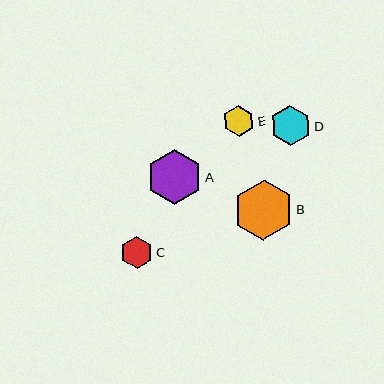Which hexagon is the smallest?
Hexagon E is the smallest with a size of approximately 31 pixels.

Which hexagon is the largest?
Hexagon B is the largest with a size of approximately 59 pixels.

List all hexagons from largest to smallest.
From largest to smallest: B, A, D, C, E.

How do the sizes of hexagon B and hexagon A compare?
Hexagon B and hexagon A are approximately the same size.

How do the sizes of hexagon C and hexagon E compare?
Hexagon C and hexagon E are approximately the same size.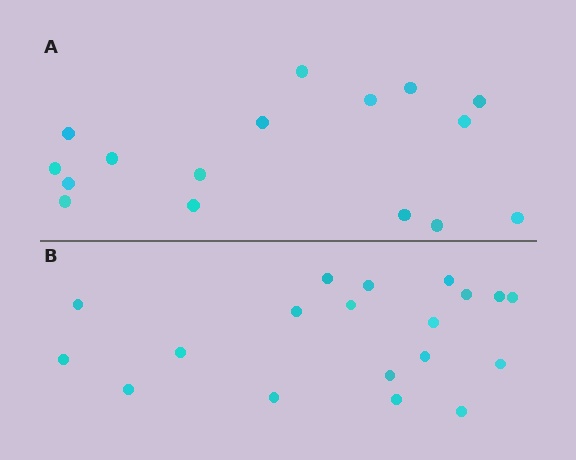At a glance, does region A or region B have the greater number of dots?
Region B (the bottom region) has more dots.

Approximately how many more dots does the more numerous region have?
Region B has just a few more — roughly 2 or 3 more dots than region A.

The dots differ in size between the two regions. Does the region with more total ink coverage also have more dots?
No. Region A has more total ink coverage because its dots are larger, but region B actually contains more individual dots. Total area can be misleading — the number of items is what matters here.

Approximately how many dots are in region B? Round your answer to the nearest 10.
About 20 dots. (The exact count is 19, which rounds to 20.)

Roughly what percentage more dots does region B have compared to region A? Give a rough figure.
About 20% more.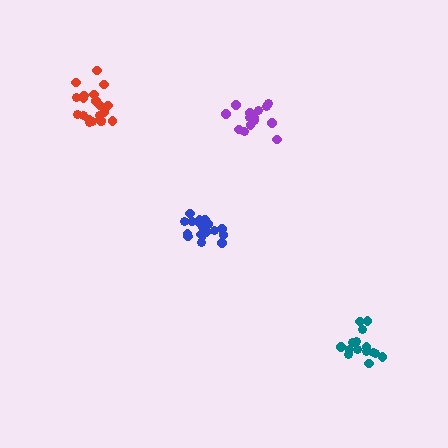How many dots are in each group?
Group 1: 15 dots, Group 2: 20 dots, Group 3: 14 dots, Group 4: 20 dots (69 total).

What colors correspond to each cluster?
The clusters are colored: teal, blue, purple, red.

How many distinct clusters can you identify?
There are 4 distinct clusters.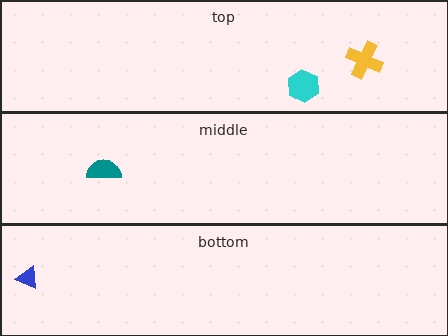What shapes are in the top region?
The cyan hexagon, the yellow cross.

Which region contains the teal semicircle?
The middle region.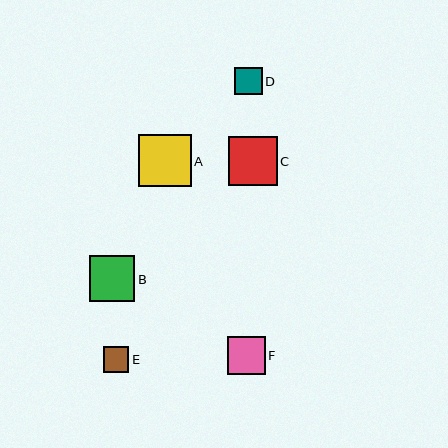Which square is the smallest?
Square E is the smallest with a size of approximately 25 pixels.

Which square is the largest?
Square A is the largest with a size of approximately 53 pixels.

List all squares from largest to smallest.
From largest to smallest: A, C, B, F, D, E.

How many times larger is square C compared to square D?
Square C is approximately 1.8 times the size of square D.